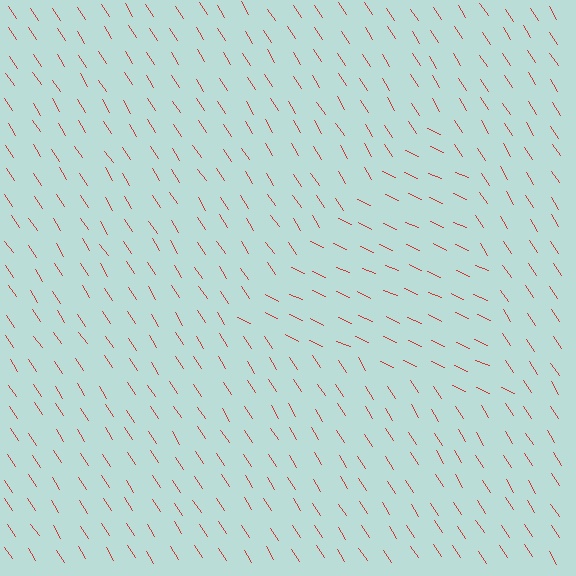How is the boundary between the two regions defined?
The boundary is defined purely by a change in line orientation (approximately 32 degrees difference). All lines are the same color and thickness.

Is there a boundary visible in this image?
Yes, there is a texture boundary formed by a change in line orientation.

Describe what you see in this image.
The image is filled with small red line segments. A triangle region in the image has lines oriented differently from the surrounding lines, creating a visible texture boundary.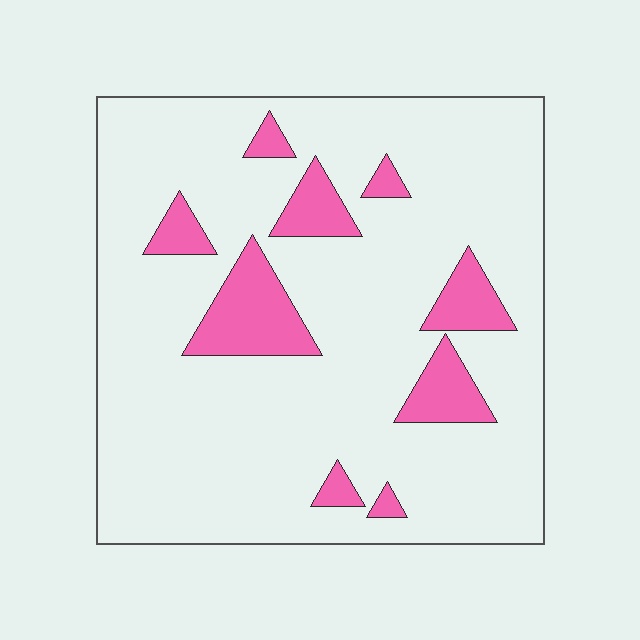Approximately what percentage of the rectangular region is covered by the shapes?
Approximately 15%.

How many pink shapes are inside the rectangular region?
9.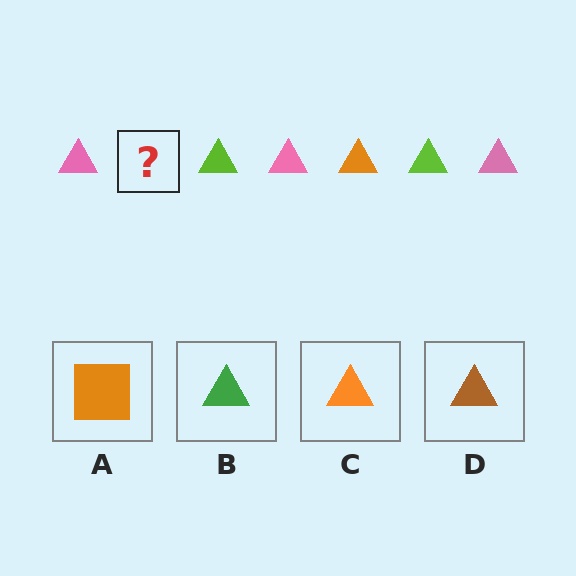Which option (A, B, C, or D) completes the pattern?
C.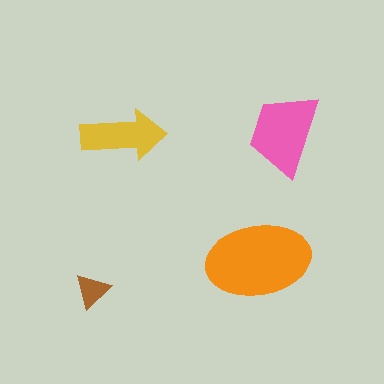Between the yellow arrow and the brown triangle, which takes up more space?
The yellow arrow.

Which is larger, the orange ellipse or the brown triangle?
The orange ellipse.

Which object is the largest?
The orange ellipse.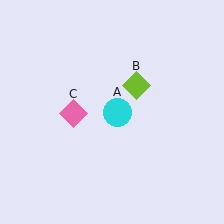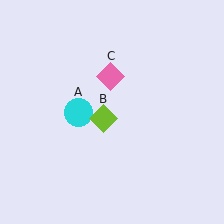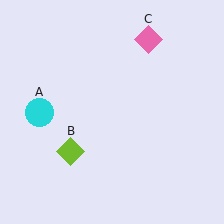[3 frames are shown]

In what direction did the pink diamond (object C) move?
The pink diamond (object C) moved up and to the right.